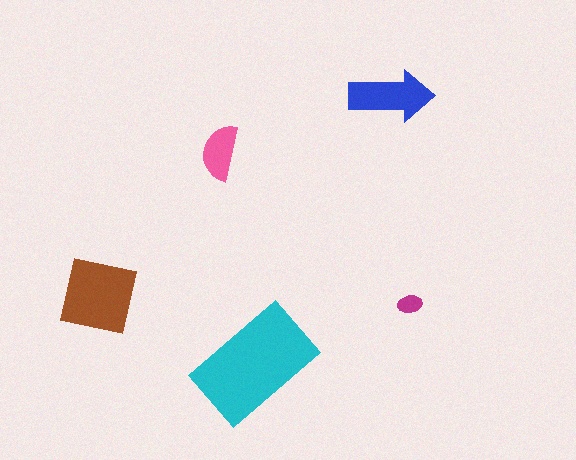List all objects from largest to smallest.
The cyan rectangle, the brown square, the blue arrow, the pink semicircle, the magenta ellipse.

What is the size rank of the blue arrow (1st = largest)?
3rd.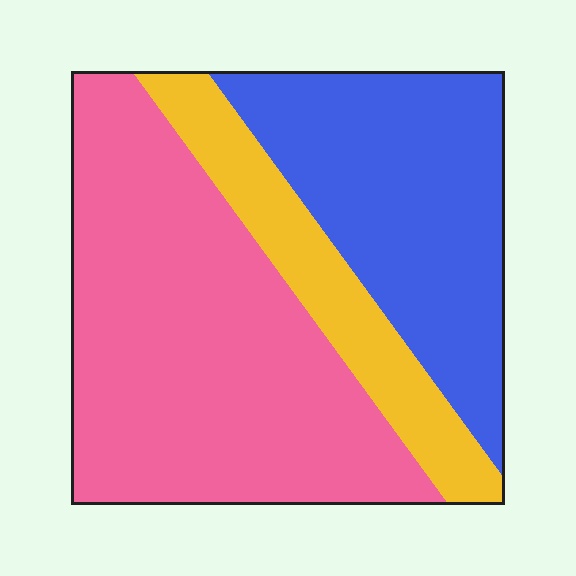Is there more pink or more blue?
Pink.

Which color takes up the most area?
Pink, at roughly 50%.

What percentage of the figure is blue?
Blue covers 32% of the figure.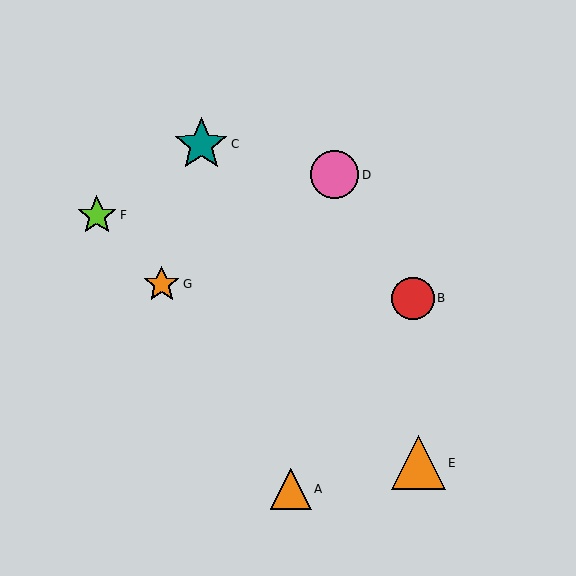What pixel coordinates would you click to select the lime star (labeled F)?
Click at (97, 215) to select the lime star F.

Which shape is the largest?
The orange triangle (labeled E) is the largest.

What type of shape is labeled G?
Shape G is an orange star.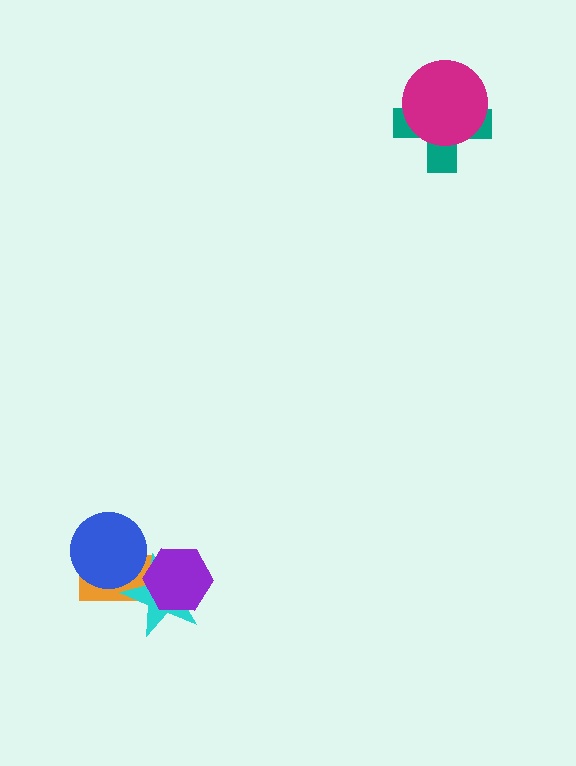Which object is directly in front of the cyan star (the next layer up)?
The blue circle is directly in front of the cyan star.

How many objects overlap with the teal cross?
1 object overlaps with the teal cross.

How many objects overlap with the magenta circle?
1 object overlaps with the magenta circle.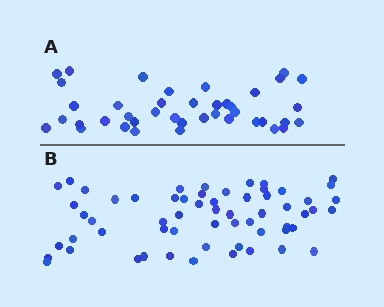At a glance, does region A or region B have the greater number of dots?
Region B (the bottom region) has more dots.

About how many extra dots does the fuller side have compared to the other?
Region B has approximately 20 more dots than region A.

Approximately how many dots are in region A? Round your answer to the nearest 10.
About 40 dots. (The exact count is 41, which rounds to 40.)